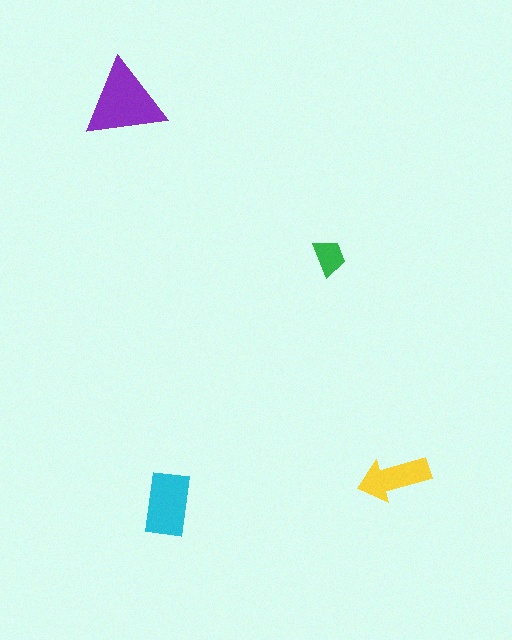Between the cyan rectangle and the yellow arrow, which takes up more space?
The cyan rectangle.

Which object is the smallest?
The green trapezoid.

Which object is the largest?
The purple triangle.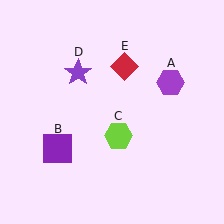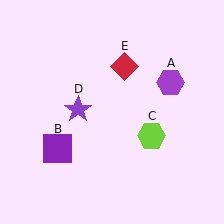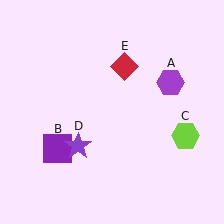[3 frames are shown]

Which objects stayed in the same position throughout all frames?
Purple hexagon (object A) and purple square (object B) and red diamond (object E) remained stationary.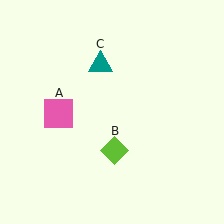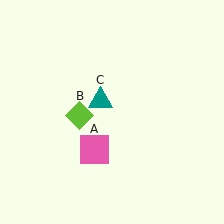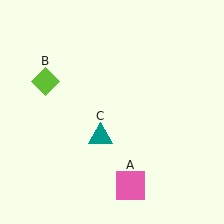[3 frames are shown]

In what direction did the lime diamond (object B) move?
The lime diamond (object B) moved up and to the left.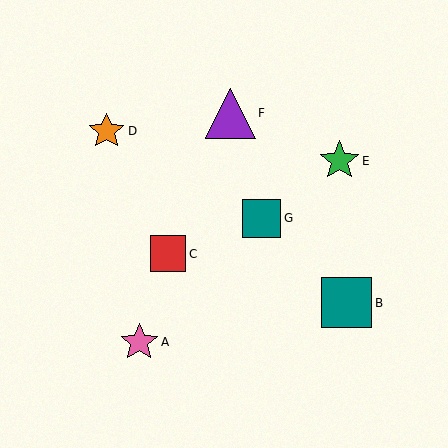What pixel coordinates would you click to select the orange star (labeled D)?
Click at (107, 131) to select the orange star D.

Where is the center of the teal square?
The center of the teal square is at (262, 218).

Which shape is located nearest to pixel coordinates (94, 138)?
The orange star (labeled D) at (107, 131) is nearest to that location.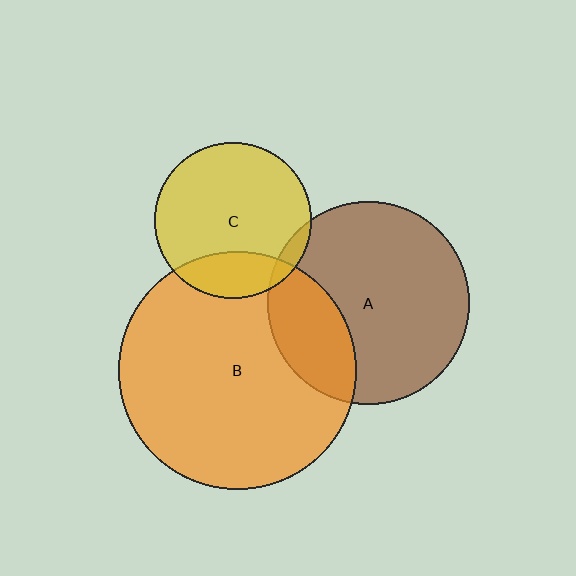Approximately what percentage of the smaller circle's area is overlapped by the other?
Approximately 20%.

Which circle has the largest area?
Circle B (orange).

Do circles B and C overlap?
Yes.